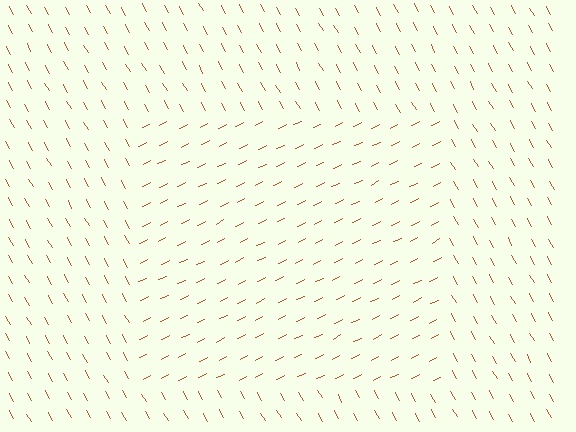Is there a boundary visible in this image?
Yes, there is a texture boundary formed by a change in line orientation.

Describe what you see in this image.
The image is filled with small brown line segments. A rectangle region in the image has lines oriented differently from the surrounding lines, creating a visible texture boundary.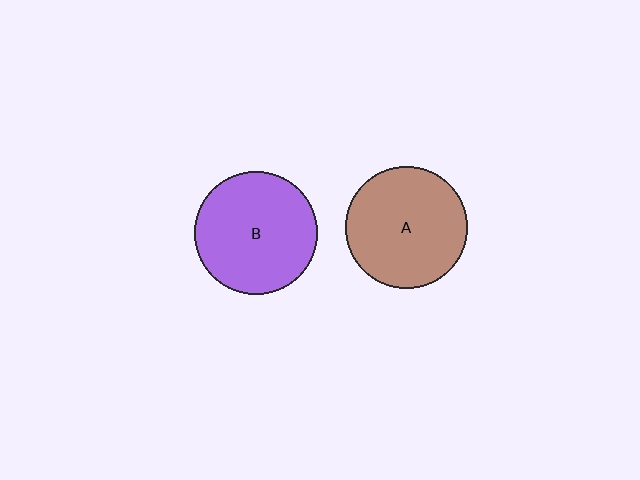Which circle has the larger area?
Circle B (purple).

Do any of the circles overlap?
No, none of the circles overlap.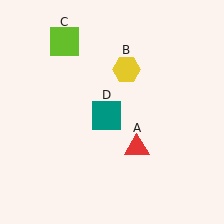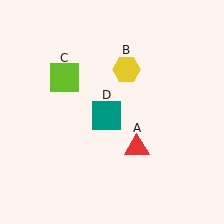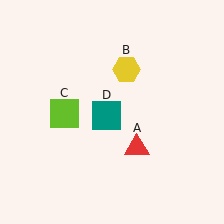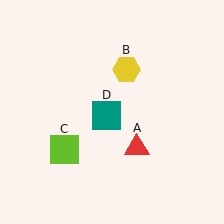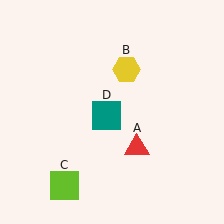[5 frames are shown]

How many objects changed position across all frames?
1 object changed position: lime square (object C).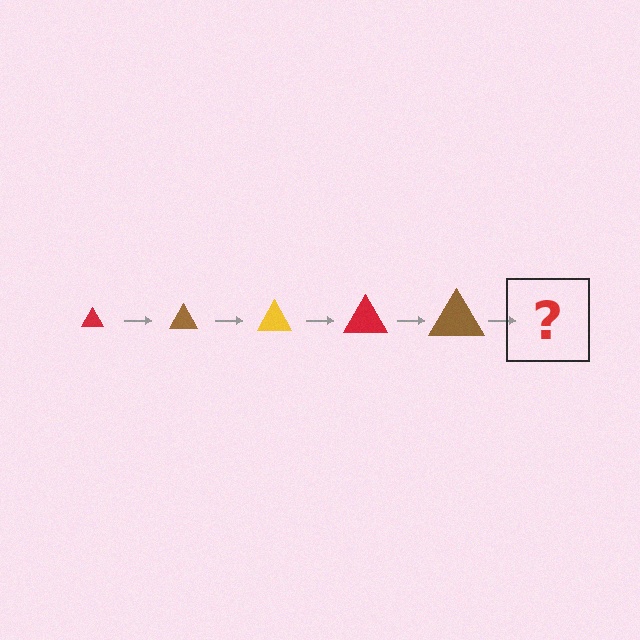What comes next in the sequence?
The next element should be a yellow triangle, larger than the previous one.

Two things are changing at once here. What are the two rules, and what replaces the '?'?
The two rules are that the triangle grows larger each step and the color cycles through red, brown, and yellow. The '?' should be a yellow triangle, larger than the previous one.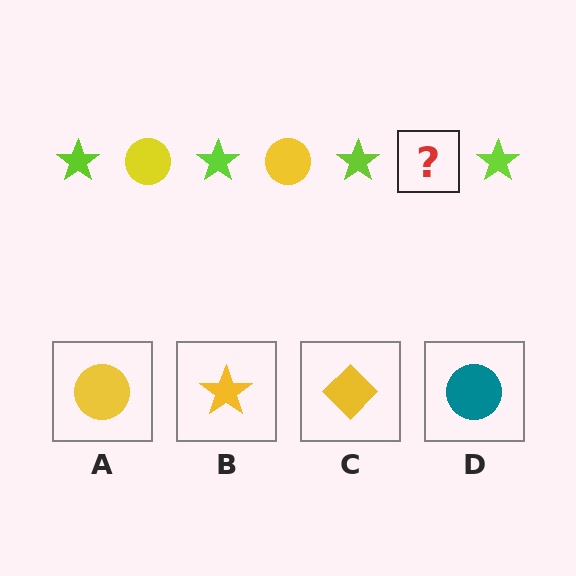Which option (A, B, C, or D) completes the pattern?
A.